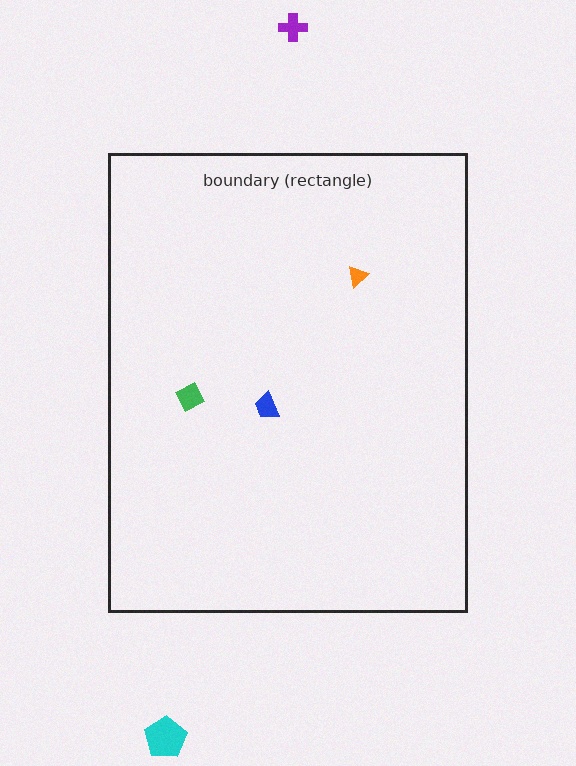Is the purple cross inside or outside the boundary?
Outside.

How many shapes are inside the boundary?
3 inside, 2 outside.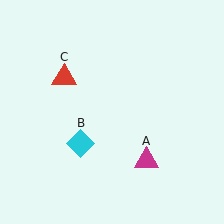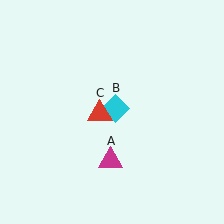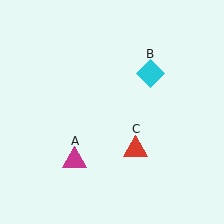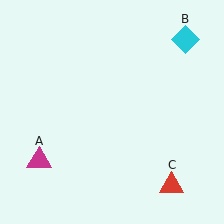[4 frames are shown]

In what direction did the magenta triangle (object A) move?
The magenta triangle (object A) moved left.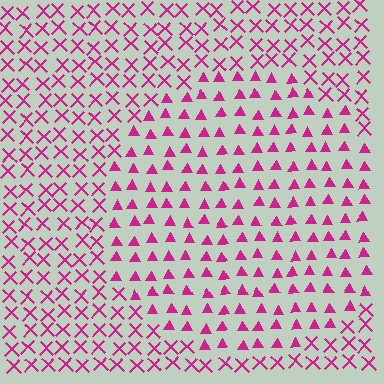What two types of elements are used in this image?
The image uses triangles inside the circle region and X marks outside it.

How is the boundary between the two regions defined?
The boundary is defined by a change in element shape: triangles inside vs. X marks outside. All elements share the same color and spacing.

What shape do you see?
I see a circle.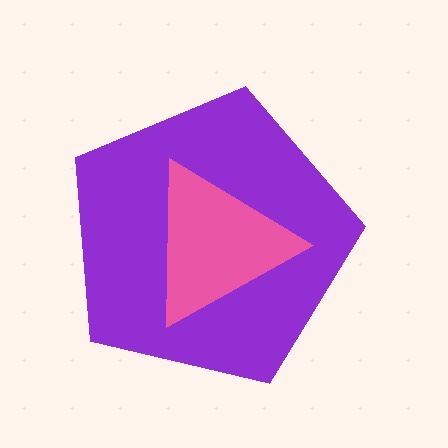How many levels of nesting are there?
2.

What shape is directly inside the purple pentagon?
The pink triangle.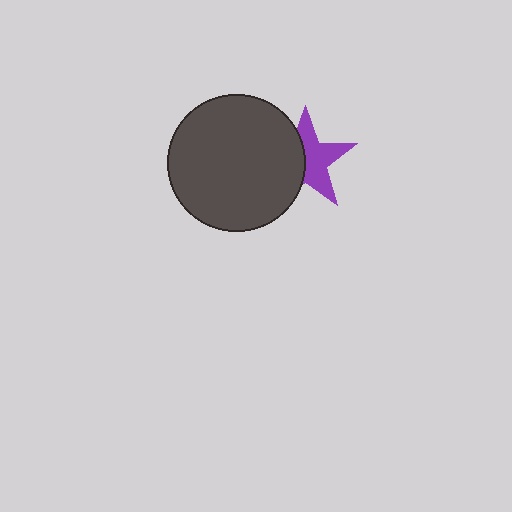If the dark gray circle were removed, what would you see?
You would see the complete purple star.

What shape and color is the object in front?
The object in front is a dark gray circle.